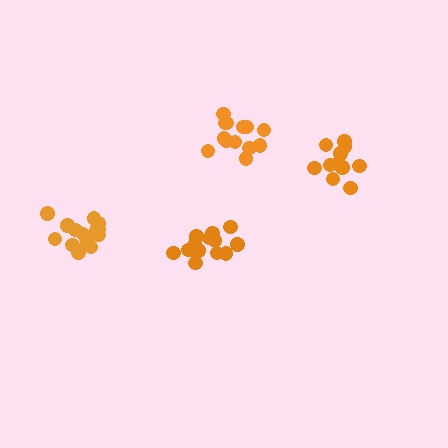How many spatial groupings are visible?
There are 4 spatial groupings.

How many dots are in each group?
Group 1: 13 dots, Group 2: 15 dots, Group 3: 11 dots, Group 4: 14 dots (53 total).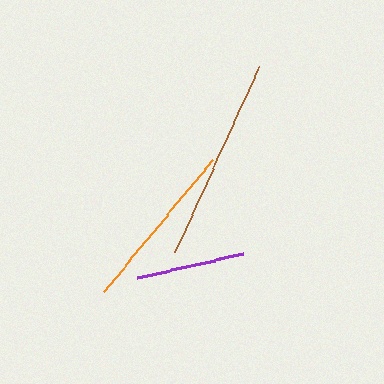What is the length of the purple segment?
The purple segment is approximately 109 pixels long.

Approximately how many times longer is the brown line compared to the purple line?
The brown line is approximately 1.9 times the length of the purple line.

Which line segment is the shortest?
The purple line is the shortest at approximately 109 pixels.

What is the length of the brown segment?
The brown segment is approximately 205 pixels long.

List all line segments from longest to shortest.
From longest to shortest: brown, orange, purple.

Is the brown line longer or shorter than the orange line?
The brown line is longer than the orange line.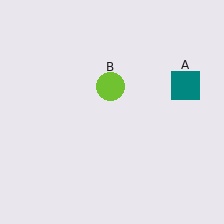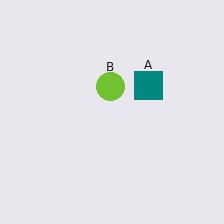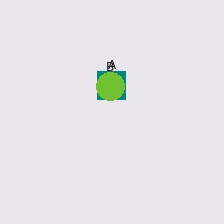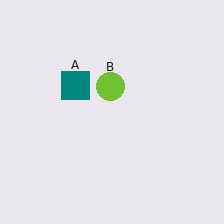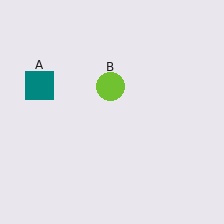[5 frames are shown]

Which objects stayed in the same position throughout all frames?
Lime circle (object B) remained stationary.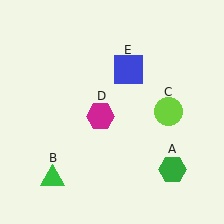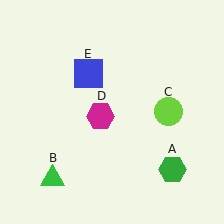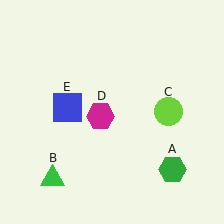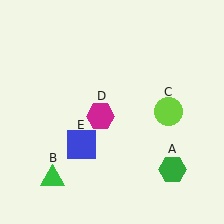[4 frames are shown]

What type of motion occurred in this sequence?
The blue square (object E) rotated counterclockwise around the center of the scene.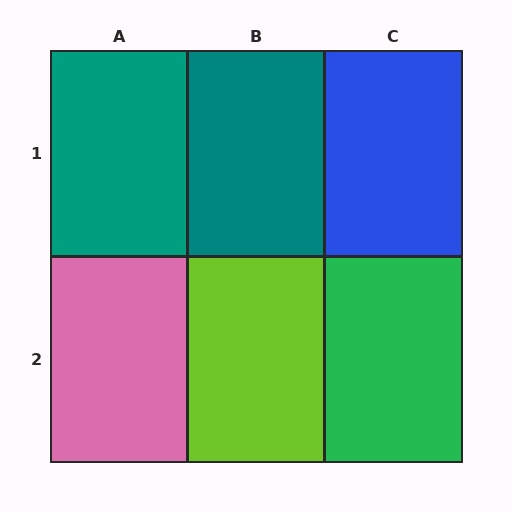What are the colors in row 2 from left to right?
Pink, lime, green.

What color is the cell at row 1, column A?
Teal.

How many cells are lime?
1 cell is lime.